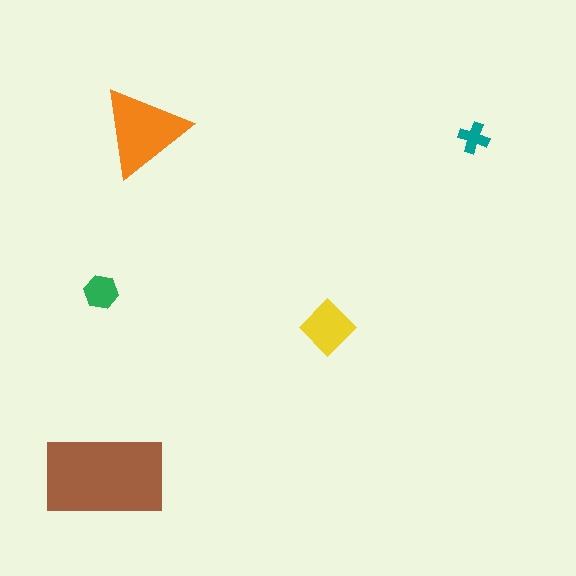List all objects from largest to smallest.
The brown rectangle, the orange triangle, the yellow diamond, the green hexagon, the teal cross.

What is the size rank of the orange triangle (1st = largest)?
2nd.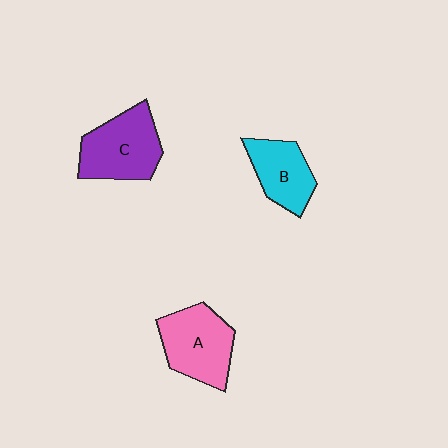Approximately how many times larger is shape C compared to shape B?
Approximately 1.3 times.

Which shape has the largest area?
Shape C (purple).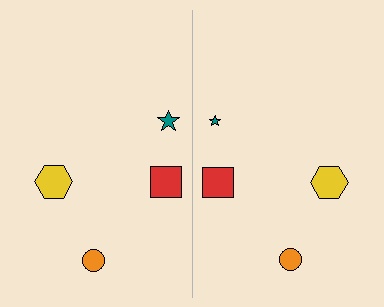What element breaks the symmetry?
The teal star on the right side has a different size than its mirror counterpart.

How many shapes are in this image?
There are 8 shapes in this image.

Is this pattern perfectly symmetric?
No, the pattern is not perfectly symmetric. The teal star on the right side has a different size than its mirror counterpart.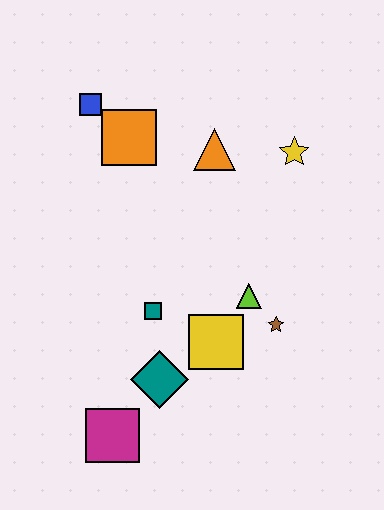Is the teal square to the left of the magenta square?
No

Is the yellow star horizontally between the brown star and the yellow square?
No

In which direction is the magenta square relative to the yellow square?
The magenta square is to the left of the yellow square.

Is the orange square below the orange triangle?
No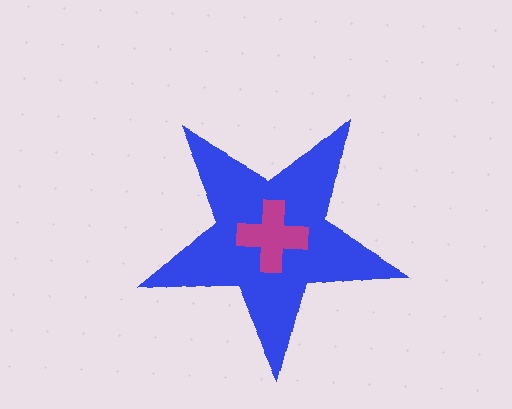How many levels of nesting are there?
2.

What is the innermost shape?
The magenta cross.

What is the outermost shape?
The blue star.